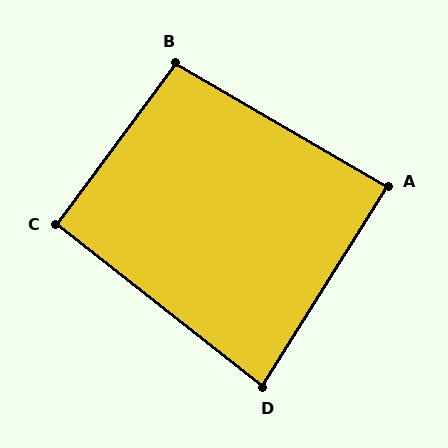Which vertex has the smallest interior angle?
D, at approximately 84 degrees.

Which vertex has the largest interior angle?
B, at approximately 96 degrees.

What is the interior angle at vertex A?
Approximately 88 degrees (approximately right).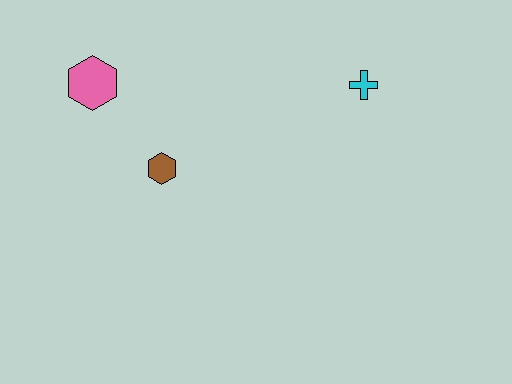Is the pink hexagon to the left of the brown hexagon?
Yes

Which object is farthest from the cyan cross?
The pink hexagon is farthest from the cyan cross.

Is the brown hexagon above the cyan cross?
No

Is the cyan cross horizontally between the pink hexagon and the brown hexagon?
No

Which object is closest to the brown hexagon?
The pink hexagon is closest to the brown hexagon.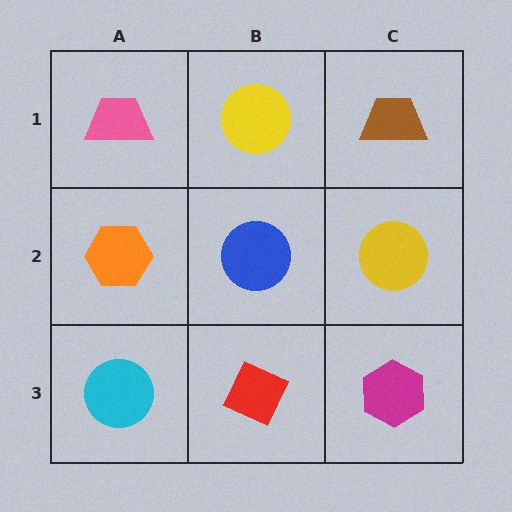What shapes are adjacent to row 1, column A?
An orange hexagon (row 2, column A), a yellow circle (row 1, column B).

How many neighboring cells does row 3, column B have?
3.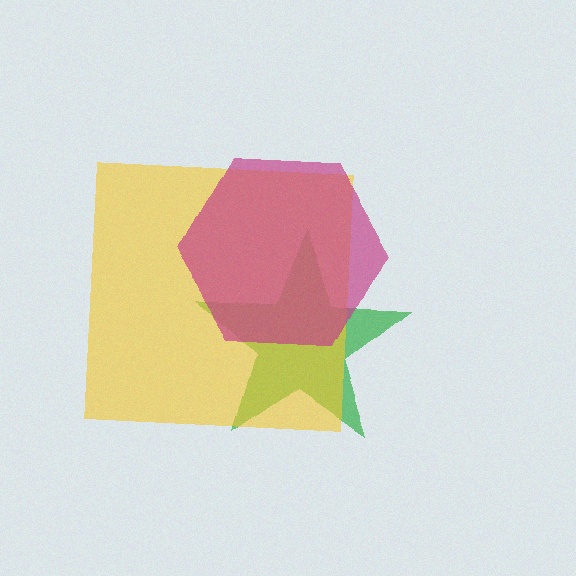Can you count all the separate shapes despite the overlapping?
Yes, there are 3 separate shapes.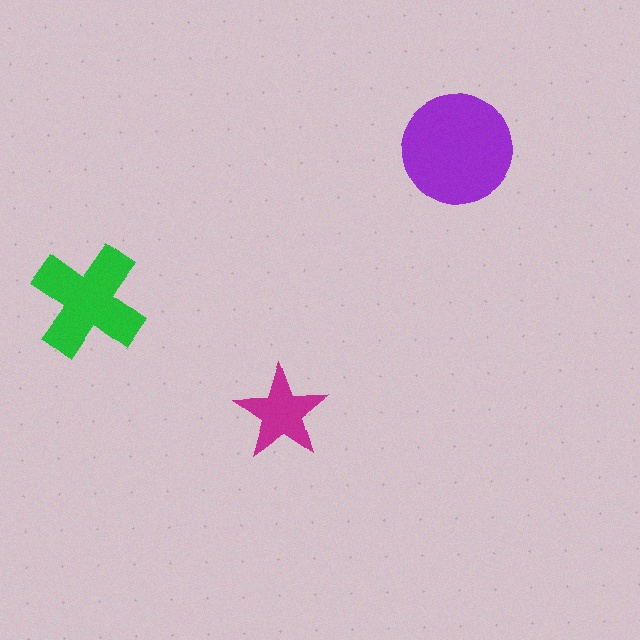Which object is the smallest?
The magenta star.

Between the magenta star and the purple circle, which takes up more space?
The purple circle.